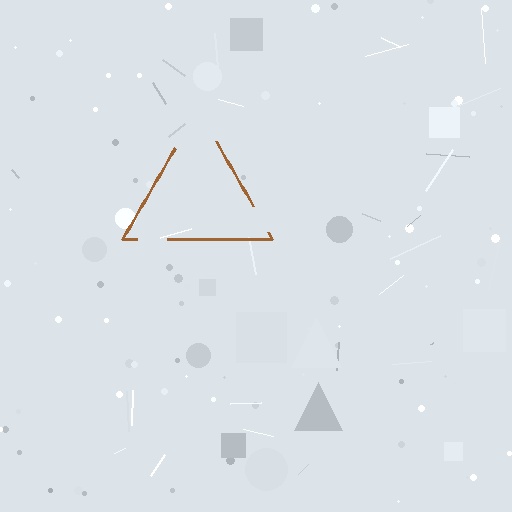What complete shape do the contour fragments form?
The contour fragments form a triangle.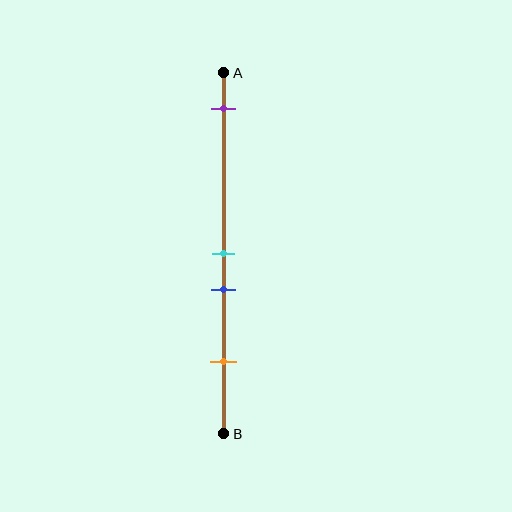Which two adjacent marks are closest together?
The cyan and blue marks are the closest adjacent pair.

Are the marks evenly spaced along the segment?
No, the marks are not evenly spaced.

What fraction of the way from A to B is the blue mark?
The blue mark is approximately 60% (0.6) of the way from A to B.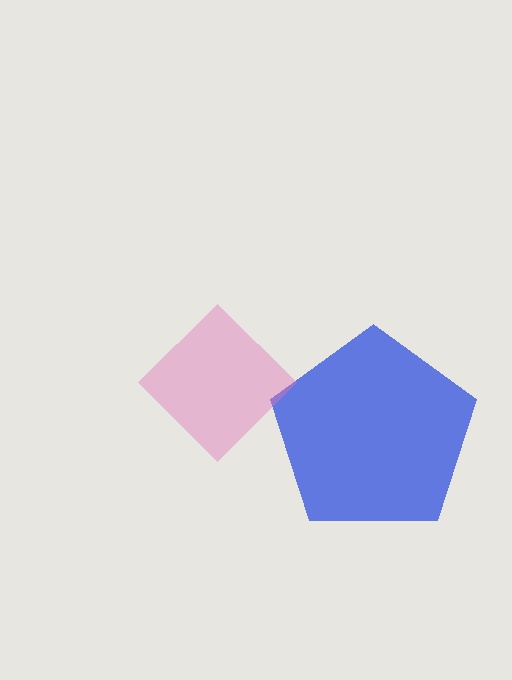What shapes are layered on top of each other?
The layered shapes are: a blue pentagon, a pink diamond.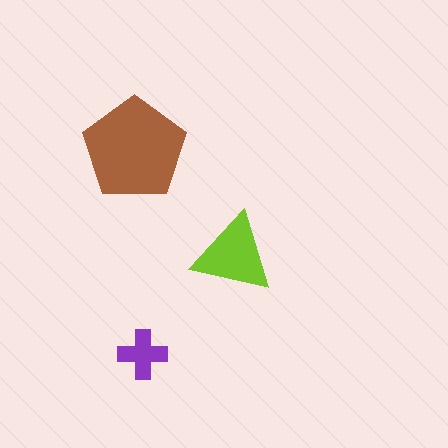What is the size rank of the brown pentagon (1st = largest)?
1st.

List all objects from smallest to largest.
The purple cross, the lime triangle, the brown pentagon.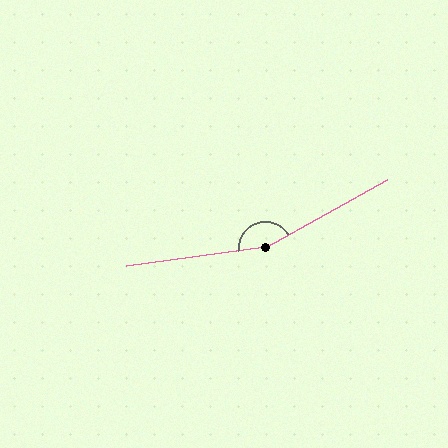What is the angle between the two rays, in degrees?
Approximately 158 degrees.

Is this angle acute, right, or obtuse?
It is obtuse.